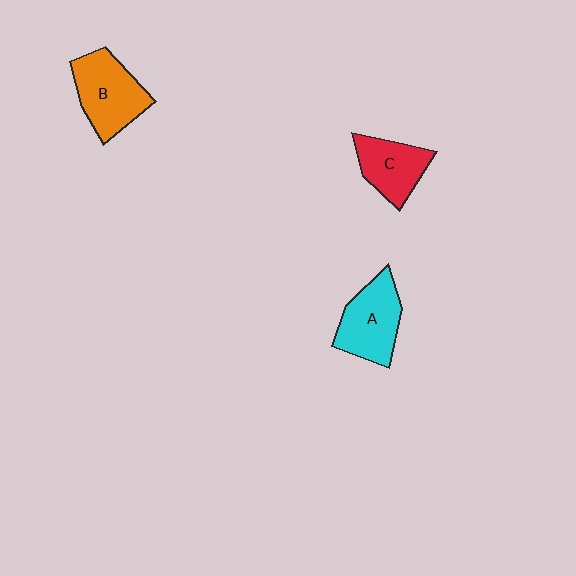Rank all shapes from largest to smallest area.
From largest to smallest: B (orange), A (cyan), C (red).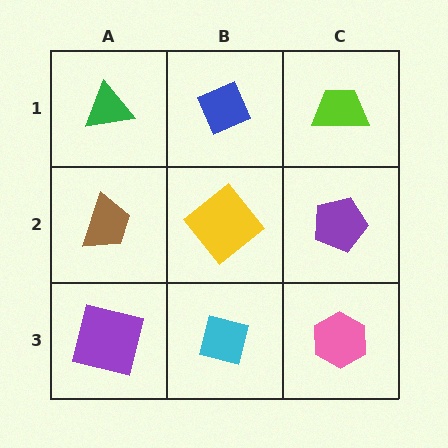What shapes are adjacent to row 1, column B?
A yellow diamond (row 2, column B), a green triangle (row 1, column A), a lime trapezoid (row 1, column C).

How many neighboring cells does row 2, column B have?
4.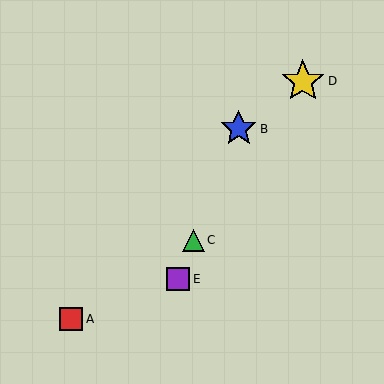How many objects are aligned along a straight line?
3 objects (B, C, E) are aligned along a straight line.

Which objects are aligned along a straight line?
Objects B, C, E are aligned along a straight line.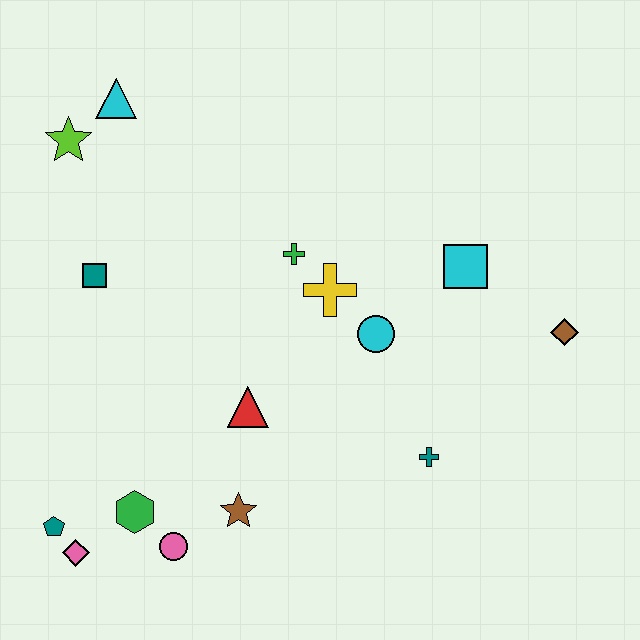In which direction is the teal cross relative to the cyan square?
The teal cross is below the cyan square.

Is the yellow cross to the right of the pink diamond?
Yes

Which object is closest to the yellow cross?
The green cross is closest to the yellow cross.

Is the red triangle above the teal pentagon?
Yes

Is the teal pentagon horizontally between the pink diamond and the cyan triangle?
No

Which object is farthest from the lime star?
The brown diamond is farthest from the lime star.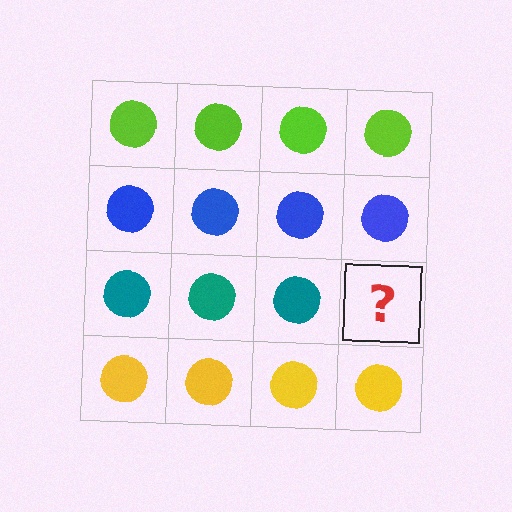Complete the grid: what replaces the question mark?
The question mark should be replaced with a teal circle.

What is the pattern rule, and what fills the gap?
The rule is that each row has a consistent color. The gap should be filled with a teal circle.